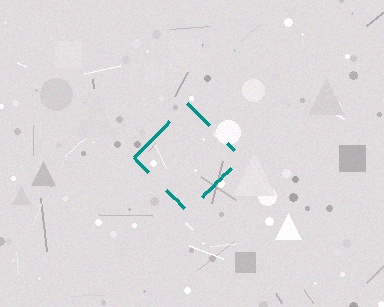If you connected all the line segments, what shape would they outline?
They would outline a diamond.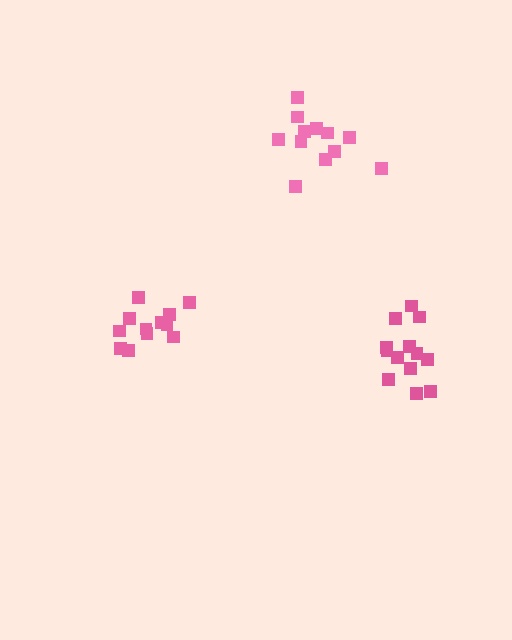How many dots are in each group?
Group 1: 12 dots, Group 2: 13 dots, Group 3: 12 dots (37 total).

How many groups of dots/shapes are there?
There are 3 groups.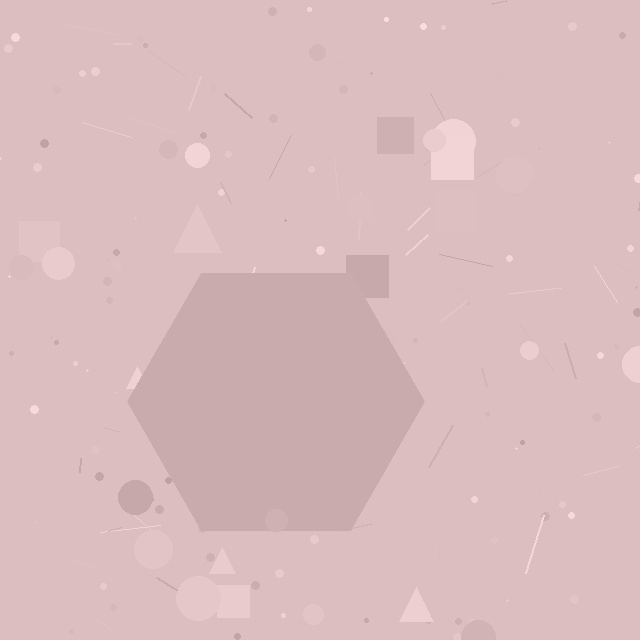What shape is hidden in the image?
A hexagon is hidden in the image.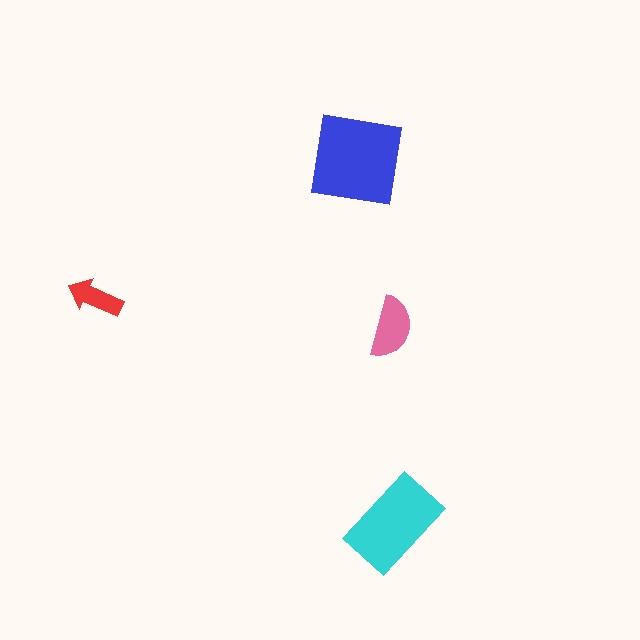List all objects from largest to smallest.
The blue square, the cyan rectangle, the pink semicircle, the red arrow.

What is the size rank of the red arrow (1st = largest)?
4th.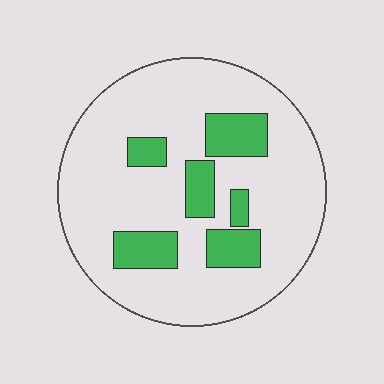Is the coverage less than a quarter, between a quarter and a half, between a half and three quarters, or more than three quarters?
Less than a quarter.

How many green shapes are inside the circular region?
6.